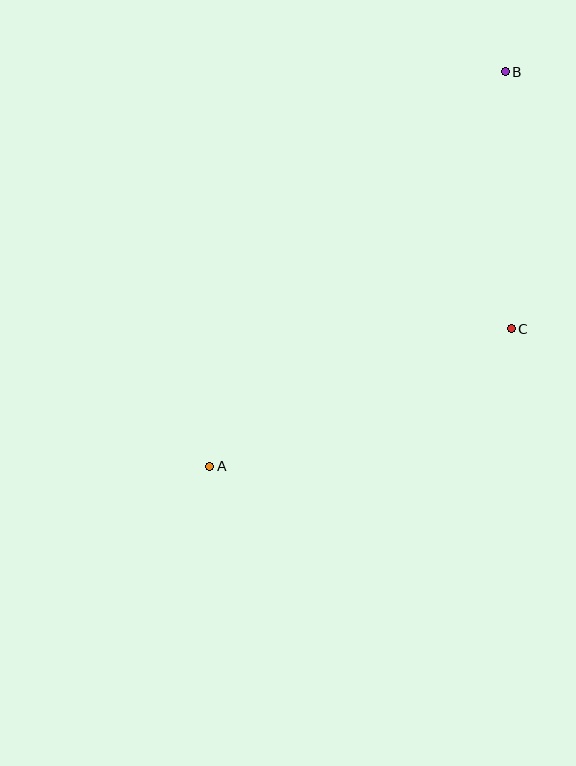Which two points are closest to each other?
Points B and C are closest to each other.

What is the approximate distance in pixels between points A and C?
The distance between A and C is approximately 331 pixels.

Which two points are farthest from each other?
Points A and B are farthest from each other.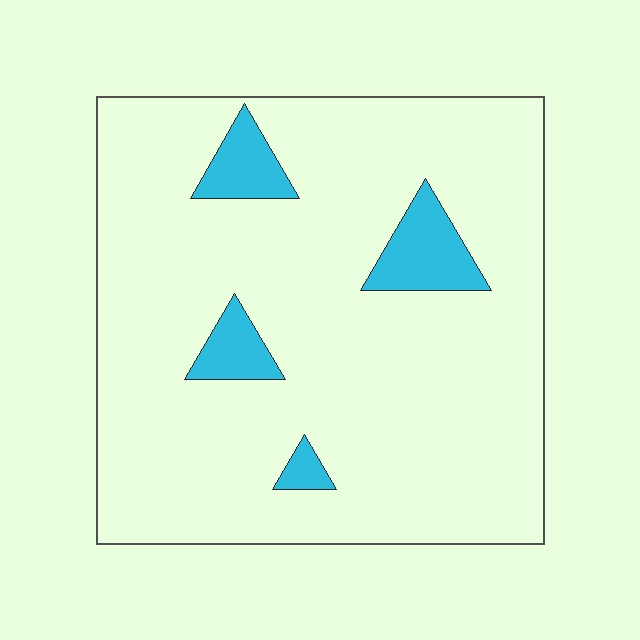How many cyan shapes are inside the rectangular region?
4.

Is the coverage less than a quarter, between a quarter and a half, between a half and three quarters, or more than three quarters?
Less than a quarter.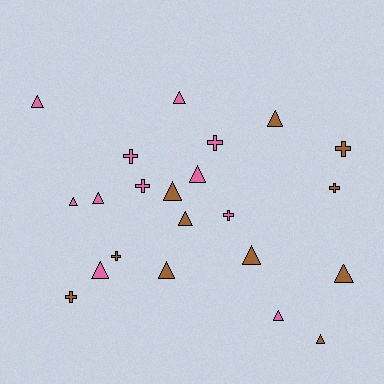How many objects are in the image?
There are 22 objects.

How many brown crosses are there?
There are 4 brown crosses.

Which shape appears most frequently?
Triangle, with 14 objects.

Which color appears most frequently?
Brown, with 11 objects.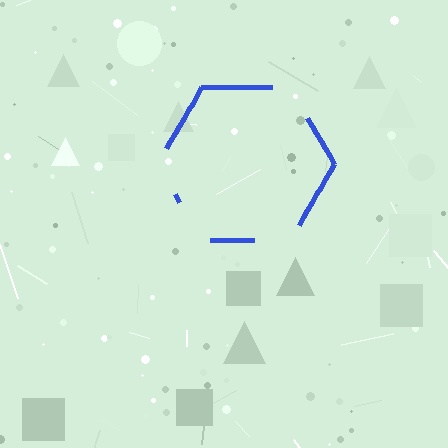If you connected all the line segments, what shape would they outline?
They would outline a hexagon.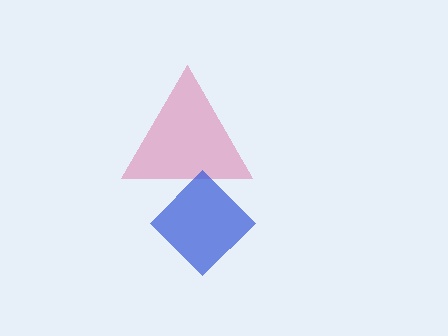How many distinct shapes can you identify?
There are 2 distinct shapes: a pink triangle, a blue diamond.